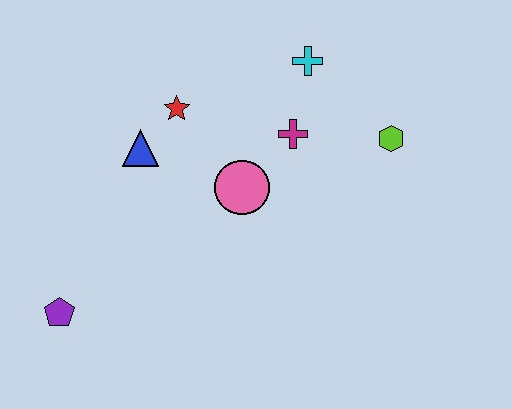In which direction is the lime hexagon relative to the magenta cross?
The lime hexagon is to the right of the magenta cross.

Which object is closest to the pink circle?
The magenta cross is closest to the pink circle.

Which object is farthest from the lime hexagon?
The purple pentagon is farthest from the lime hexagon.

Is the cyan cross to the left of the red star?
No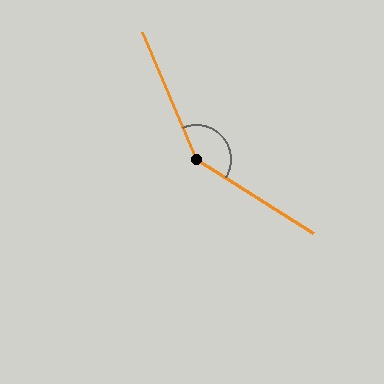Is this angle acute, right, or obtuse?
It is obtuse.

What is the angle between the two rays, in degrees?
Approximately 145 degrees.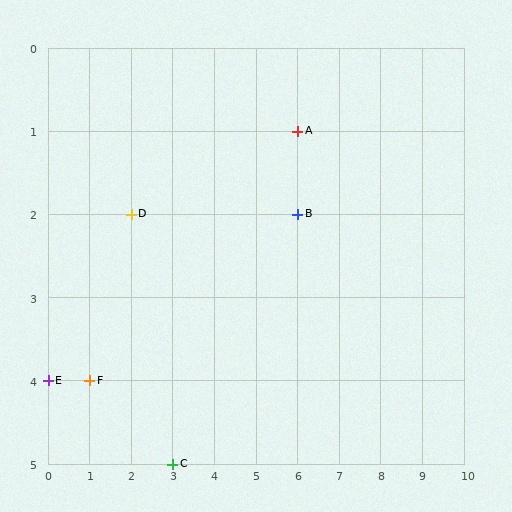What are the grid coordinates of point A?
Point A is at grid coordinates (6, 1).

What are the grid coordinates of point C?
Point C is at grid coordinates (3, 5).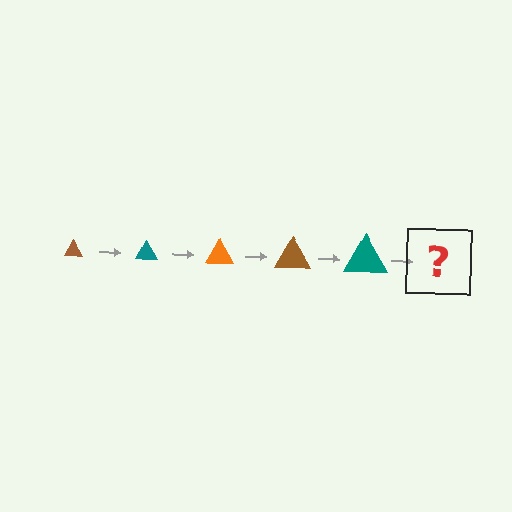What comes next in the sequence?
The next element should be an orange triangle, larger than the previous one.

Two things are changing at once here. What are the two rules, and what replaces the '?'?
The two rules are that the triangle grows larger each step and the color cycles through brown, teal, and orange. The '?' should be an orange triangle, larger than the previous one.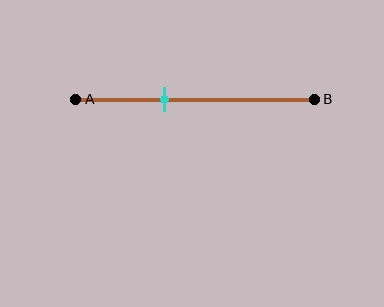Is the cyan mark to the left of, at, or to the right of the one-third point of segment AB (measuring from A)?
The cyan mark is to the right of the one-third point of segment AB.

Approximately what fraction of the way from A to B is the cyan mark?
The cyan mark is approximately 35% of the way from A to B.